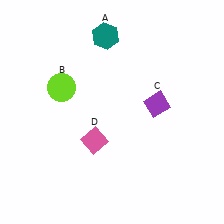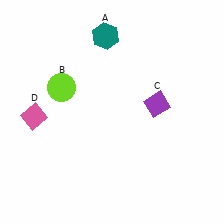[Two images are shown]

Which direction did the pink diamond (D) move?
The pink diamond (D) moved left.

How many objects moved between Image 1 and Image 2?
1 object moved between the two images.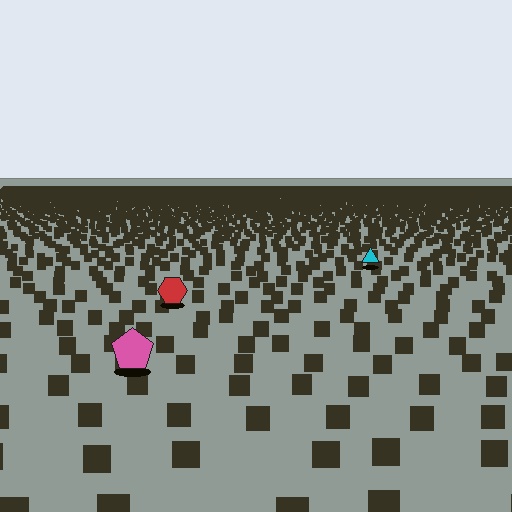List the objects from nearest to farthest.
From nearest to farthest: the pink pentagon, the red hexagon, the cyan triangle.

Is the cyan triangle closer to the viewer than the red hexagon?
No. The red hexagon is closer — you can tell from the texture gradient: the ground texture is coarser near it.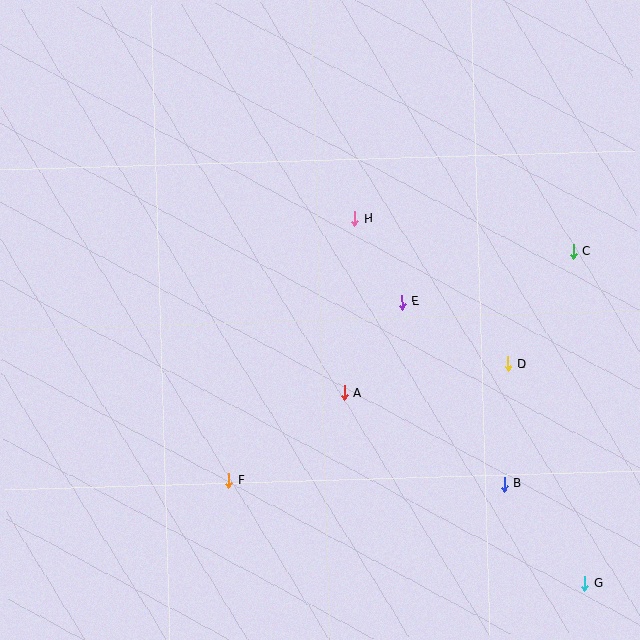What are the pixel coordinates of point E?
Point E is at (402, 302).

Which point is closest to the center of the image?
Point A at (344, 393) is closest to the center.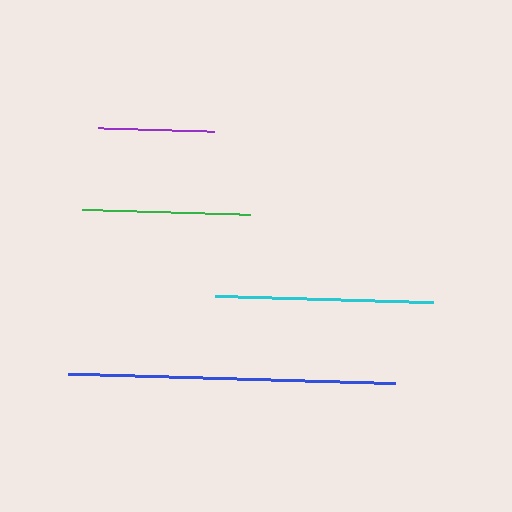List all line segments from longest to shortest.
From longest to shortest: blue, cyan, green, purple.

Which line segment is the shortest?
The purple line is the shortest at approximately 116 pixels.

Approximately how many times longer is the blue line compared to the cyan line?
The blue line is approximately 1.5 times the length of the cyan line.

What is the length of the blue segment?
The blue segment is approximately 327 pixels long.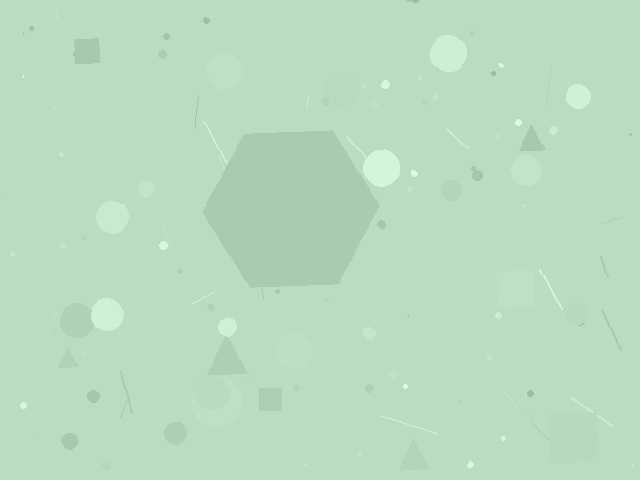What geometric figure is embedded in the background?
A hexagon is embedded in the background.